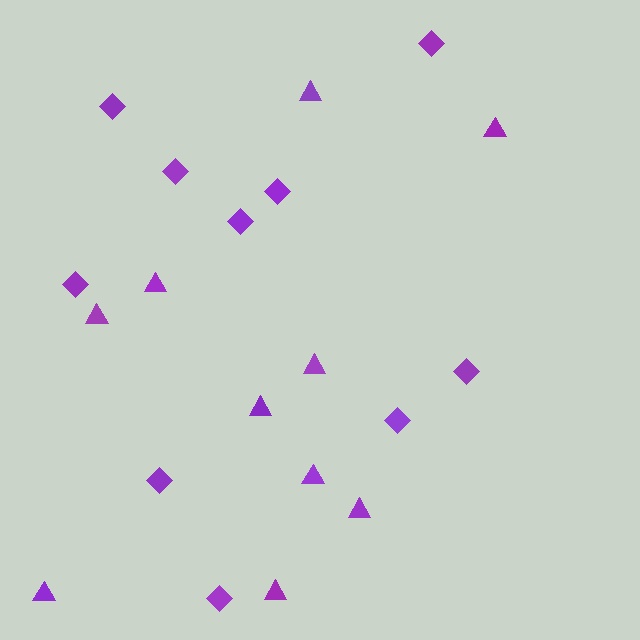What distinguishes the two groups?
There are 2 groups: one group of triangles (10) and one group of diamonds (10).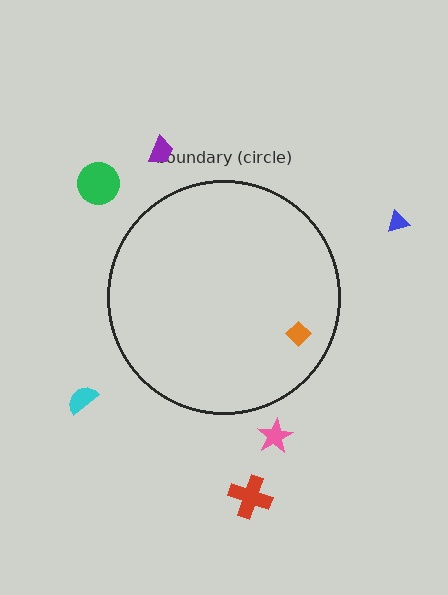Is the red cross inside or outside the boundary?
Outside.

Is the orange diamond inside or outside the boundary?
Inside.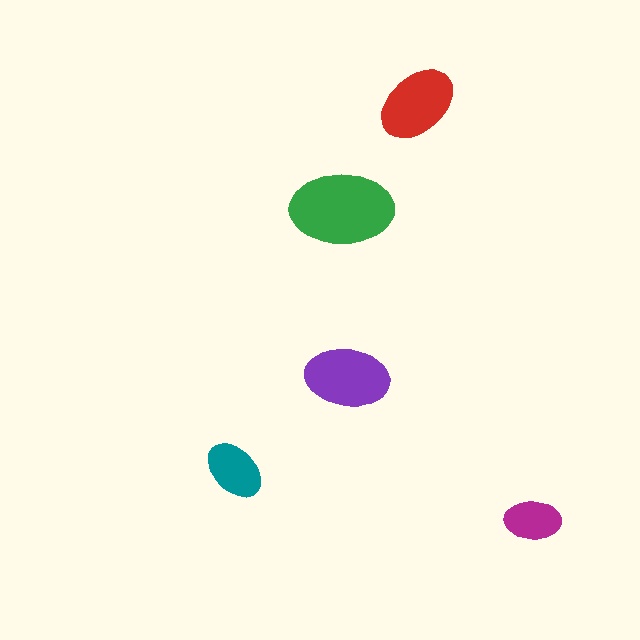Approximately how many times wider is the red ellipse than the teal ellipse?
About 1.5 times wider.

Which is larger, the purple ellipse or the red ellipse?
The purple one.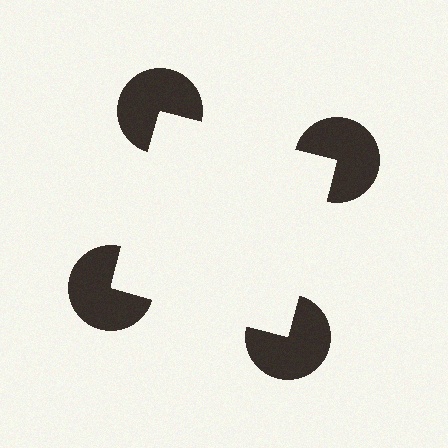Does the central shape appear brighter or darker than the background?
It typically appears slightly brighter than the background, even though no actual brightness change is drawn.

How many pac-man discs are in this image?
There are 4 — one at each vertex of the illusory square.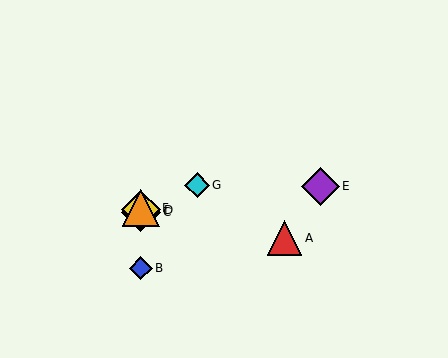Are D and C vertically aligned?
Yes, both are at x≈141.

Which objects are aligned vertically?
Objects B, C, D, F are aligned vertically.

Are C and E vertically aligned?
No, C is at x≈141 and E is at x≈320.